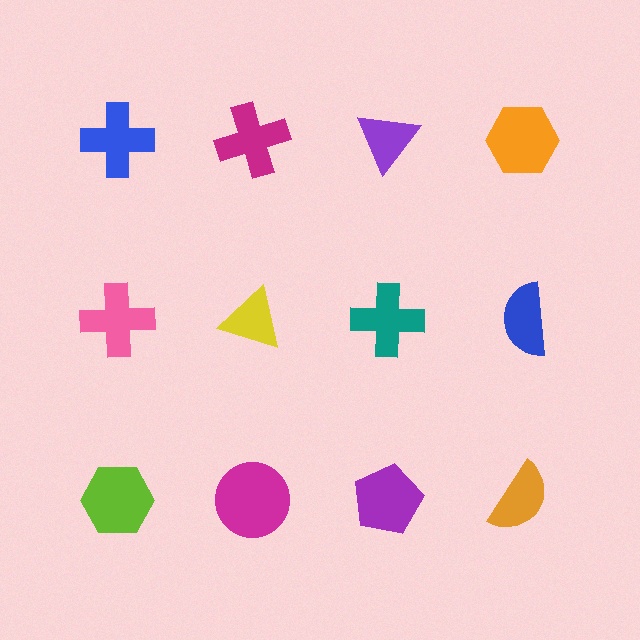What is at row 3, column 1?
A lime hexagon.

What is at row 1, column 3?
A purple triangle.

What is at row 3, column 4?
An orange semicircle.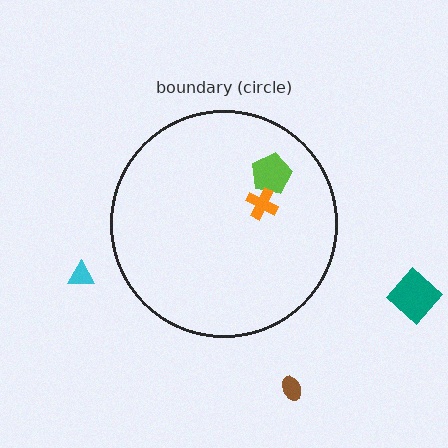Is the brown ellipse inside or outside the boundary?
Outside.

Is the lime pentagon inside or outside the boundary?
Inside.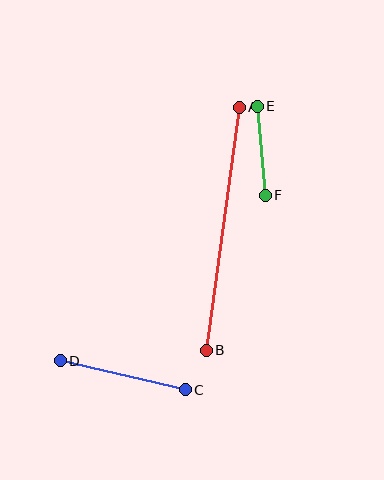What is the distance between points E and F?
The distance is approximately 89 pixels.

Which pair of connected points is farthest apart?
Points A and B are farthest apart.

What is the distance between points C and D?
The distance is approximately 128 pixels.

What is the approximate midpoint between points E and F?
The midpoint is at approximately (261, 151) pixels.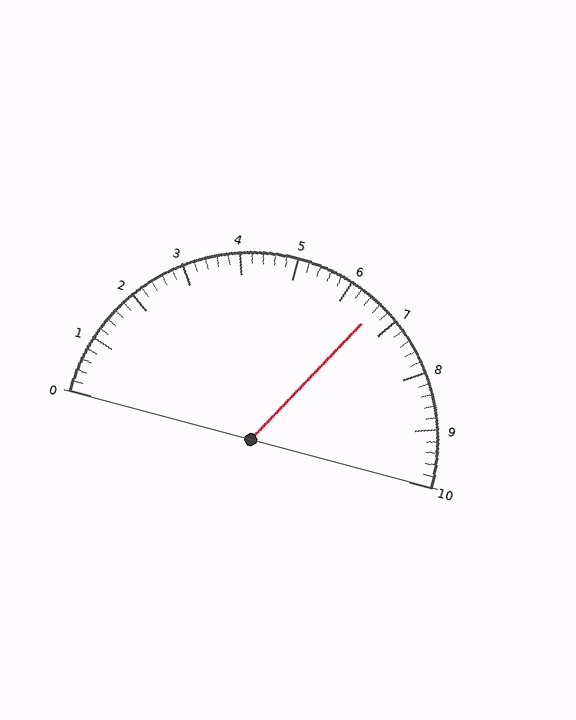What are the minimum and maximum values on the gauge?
The gauge ranges from 0 to 10.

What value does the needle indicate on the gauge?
The needle indicates approximately 6.6.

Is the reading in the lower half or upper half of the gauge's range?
The reading is in the upper half of the range (0 to 10).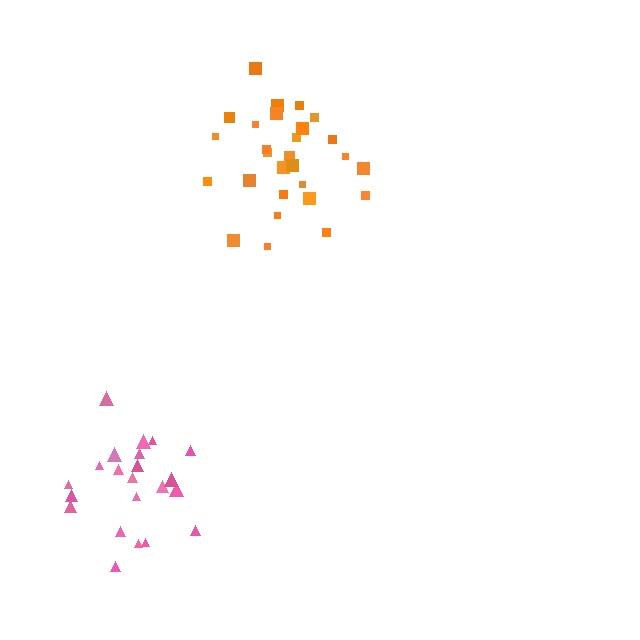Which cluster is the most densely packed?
Orange.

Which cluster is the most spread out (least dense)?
Pink.